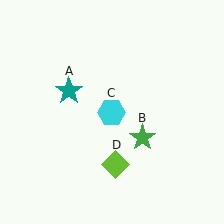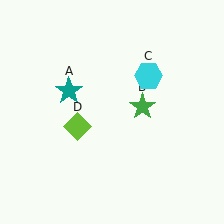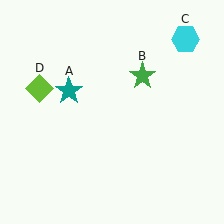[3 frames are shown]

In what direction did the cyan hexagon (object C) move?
The cyan hexagon (object C) moved up and to the right.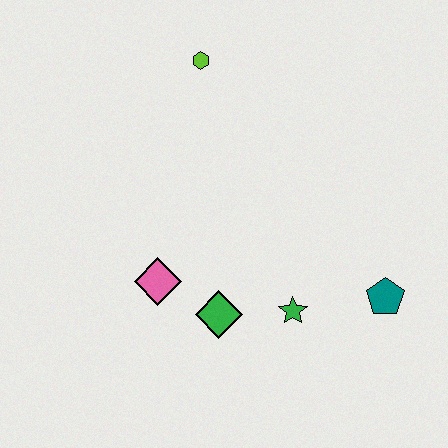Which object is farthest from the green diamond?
The lime hexagon is farthest from the green diamond.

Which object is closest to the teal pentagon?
The green star is closest to the teal pentagon.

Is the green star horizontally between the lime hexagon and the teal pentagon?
Yes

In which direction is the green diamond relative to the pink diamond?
The green diamond is to the right of the pink diamond.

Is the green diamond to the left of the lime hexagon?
No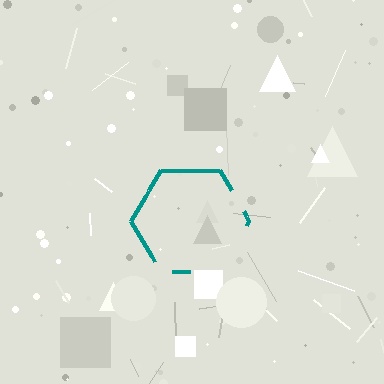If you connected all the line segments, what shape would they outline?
They would outline a hexagon.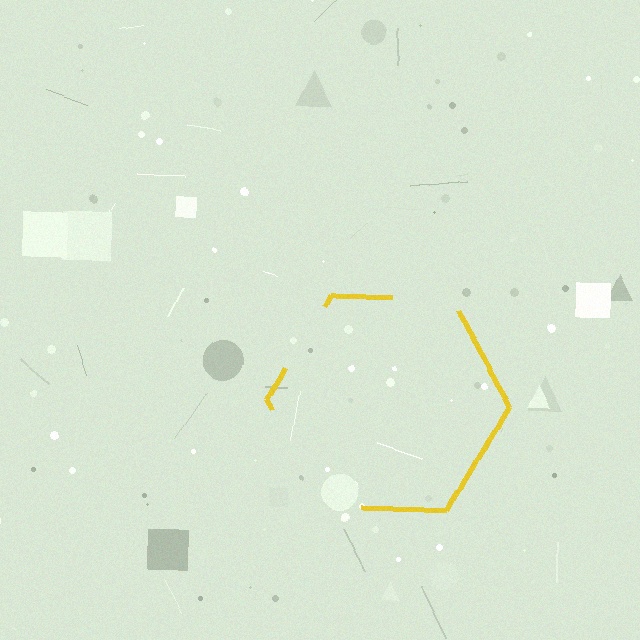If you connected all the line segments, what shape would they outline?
They would outline a hexagon.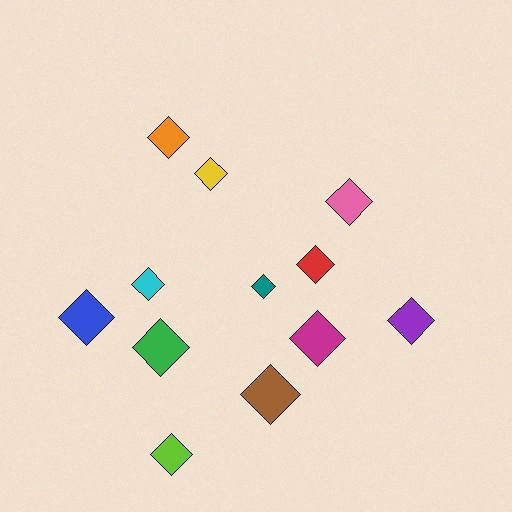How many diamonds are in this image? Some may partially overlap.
There are 12 diamonds.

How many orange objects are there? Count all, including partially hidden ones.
There is 1 orange object.